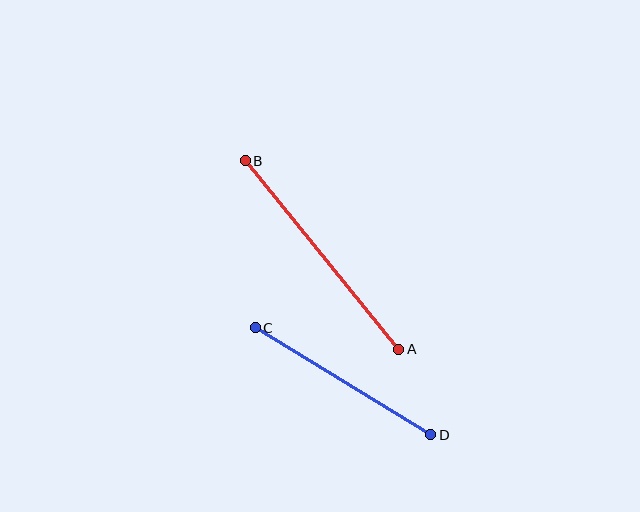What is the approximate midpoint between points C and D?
The midpoint is at approximately (343, 381) pixels.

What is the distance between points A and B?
The distance is approximately 243 pixels.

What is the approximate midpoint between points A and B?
The midpoint is at approximately (322, 255) pixels.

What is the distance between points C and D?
The distance is approximately 206 pixels.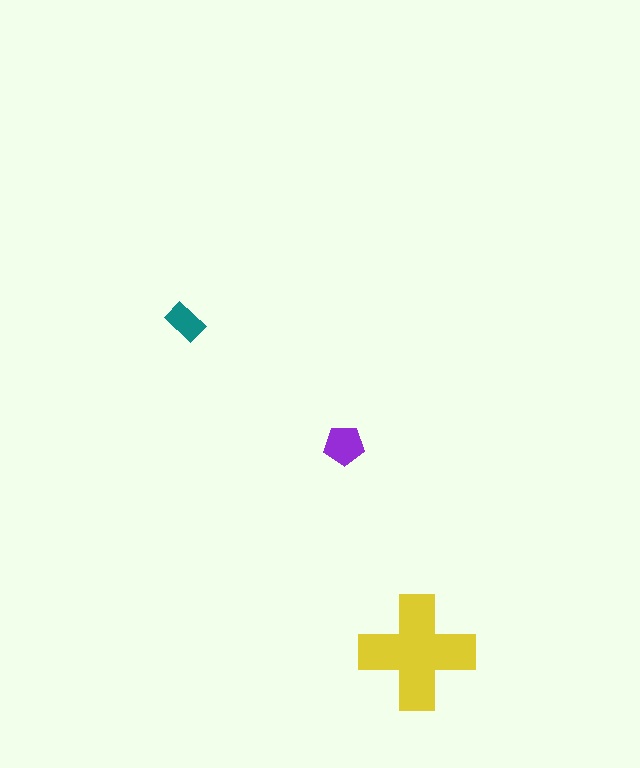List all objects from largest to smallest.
The yellow cross, the purple pentagon, the teal rectangle.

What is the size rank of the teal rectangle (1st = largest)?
3rd.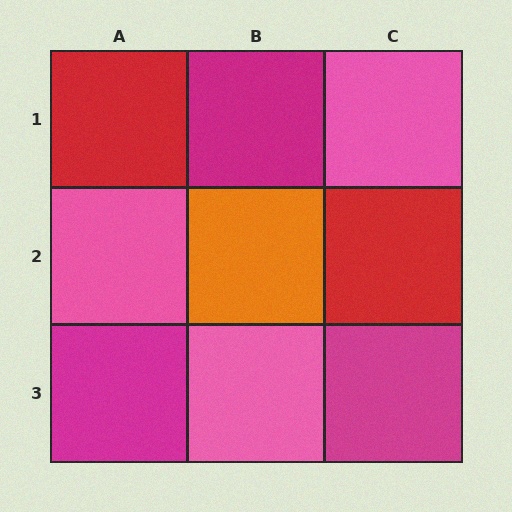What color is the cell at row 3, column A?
Magenta.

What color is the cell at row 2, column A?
Pink.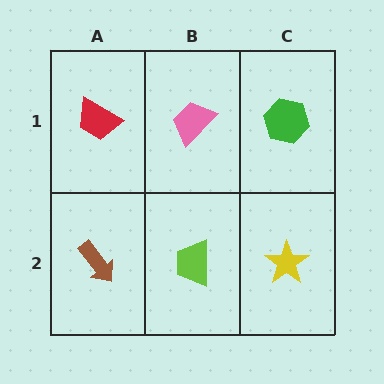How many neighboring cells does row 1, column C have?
2.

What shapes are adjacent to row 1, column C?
A yellow star (row 2, column C), a pink trapezoid (row 1, column B).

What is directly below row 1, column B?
A lime trapezoid.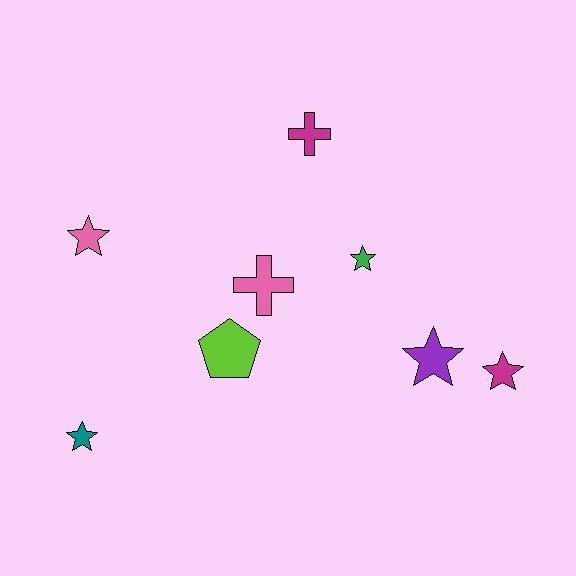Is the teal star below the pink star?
Yes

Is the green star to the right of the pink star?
Yes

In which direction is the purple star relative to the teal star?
The purple star is to the right of the teal star.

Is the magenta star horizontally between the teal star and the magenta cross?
No